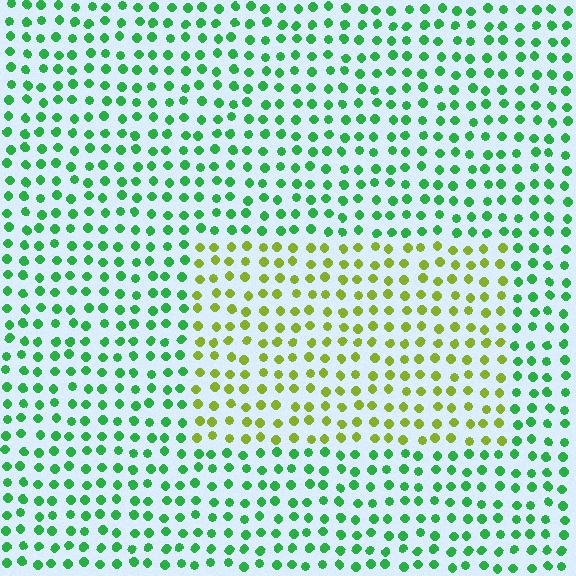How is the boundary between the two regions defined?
The boundary is defined purely by a slight shift in hue (about 53 degrees). Spacing, size, and orientation are identical on both sides.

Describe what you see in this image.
The image is filled with small green elements in a uniform arrangement. A rectangle-shaped region is visible where the elements are tinted to a slightly different hue, forming a subtle color boundary.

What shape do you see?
I see a rectangle.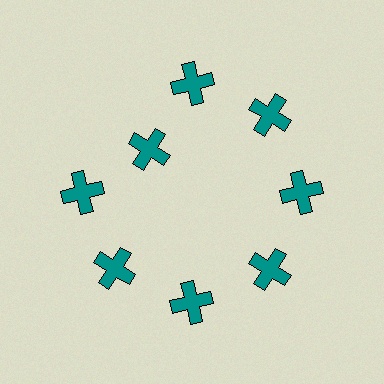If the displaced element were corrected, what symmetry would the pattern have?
It would have 8-fold rotational symmetry — the pattern would map onto itself every 45 degrees.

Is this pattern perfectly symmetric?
No. The 8 teal crosses are arranged in a ring, but one element near the 10 o'clock position is pulled inward toward the center, breaking the 8-fold rotational symmetry.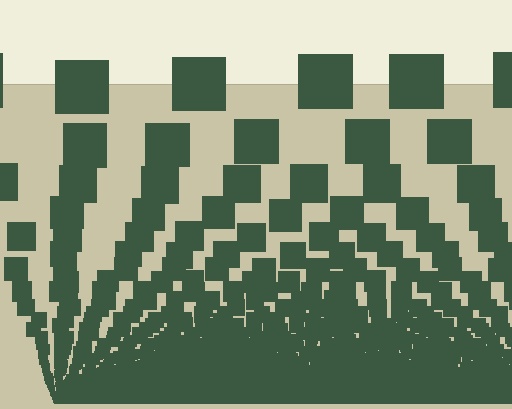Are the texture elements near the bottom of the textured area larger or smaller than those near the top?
Smaller. The gradient is inverted — elements near the bottom are smaller and denser.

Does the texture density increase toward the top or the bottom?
Density increases toward the bottom.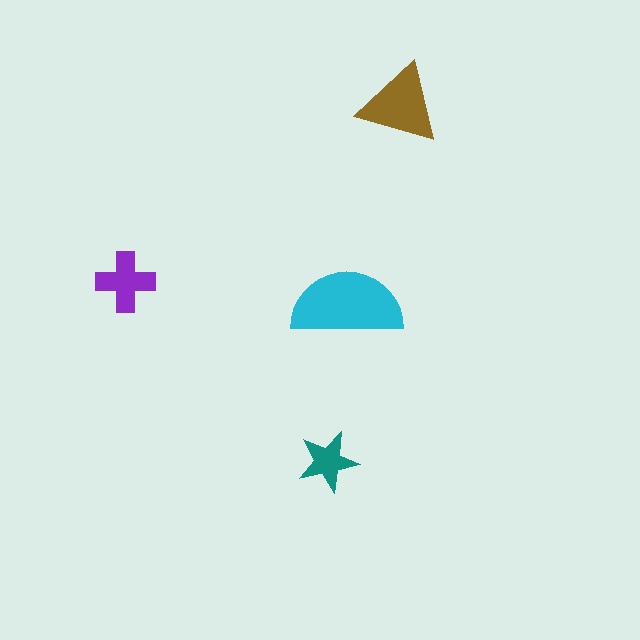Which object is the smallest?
The teal star.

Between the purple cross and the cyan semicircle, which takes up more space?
The cyan semicircle.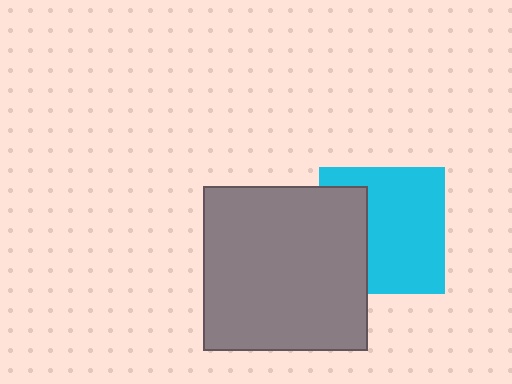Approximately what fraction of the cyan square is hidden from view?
Roughly 33% of the cyan square is hidden behind the gray square.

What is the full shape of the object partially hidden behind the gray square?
The partially hidden object is a cyan square.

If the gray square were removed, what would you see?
You would see the complete cyan square.